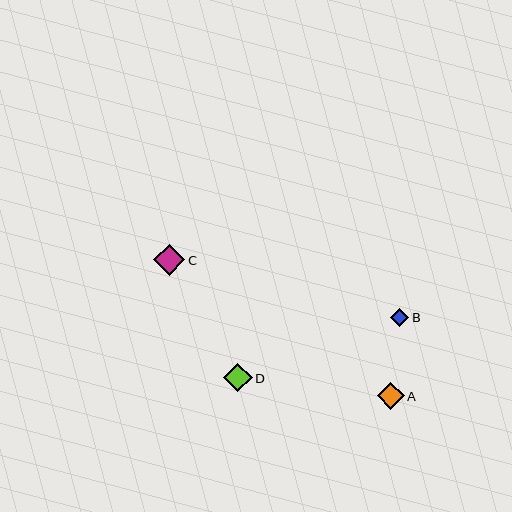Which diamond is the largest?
Diamond C is the largest with a size of approximately 31 pixels.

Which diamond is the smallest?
Diamond B is the smallest with a size of approximately 18 pixels.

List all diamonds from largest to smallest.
From largest to smallest: C, D, A, B.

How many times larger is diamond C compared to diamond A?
Diamond C is approximately 1.2 times the size of diamond A.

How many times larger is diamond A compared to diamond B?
Diamond A is approximately 1.5 times the size of diamond B.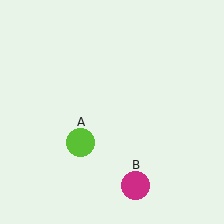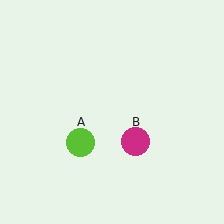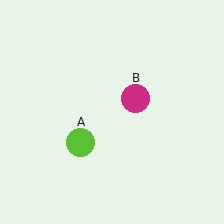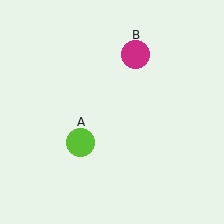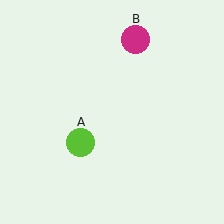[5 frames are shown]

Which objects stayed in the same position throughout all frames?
Lime circle (object A) remained stationary.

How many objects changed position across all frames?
1 object changed position: magenta circle (object B).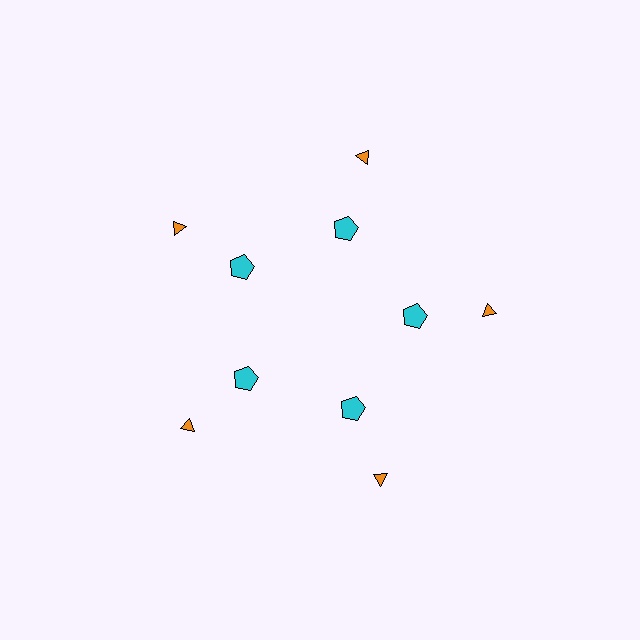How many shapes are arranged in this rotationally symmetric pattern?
There are 10 shapes, arranged in 5 groups of 2.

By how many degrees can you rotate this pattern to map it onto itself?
The pattern maps onto itself every 72 degrees of rotation.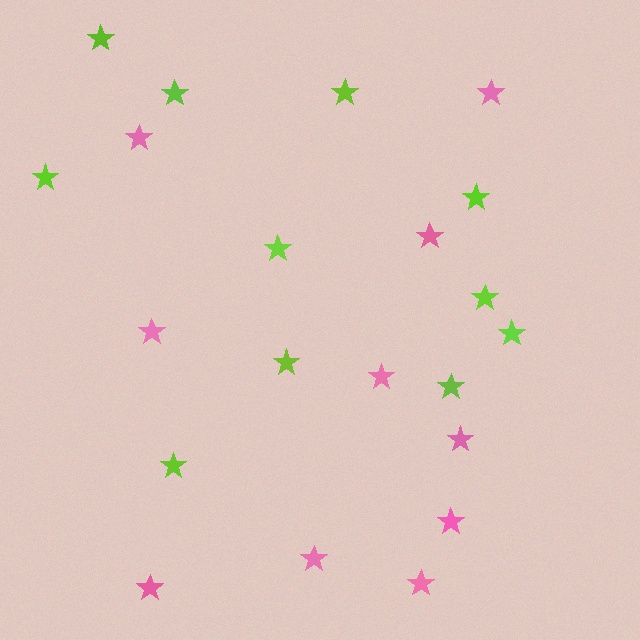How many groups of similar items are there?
There are 2 groups: one group of pink stars (10) and one group of lime stars (11).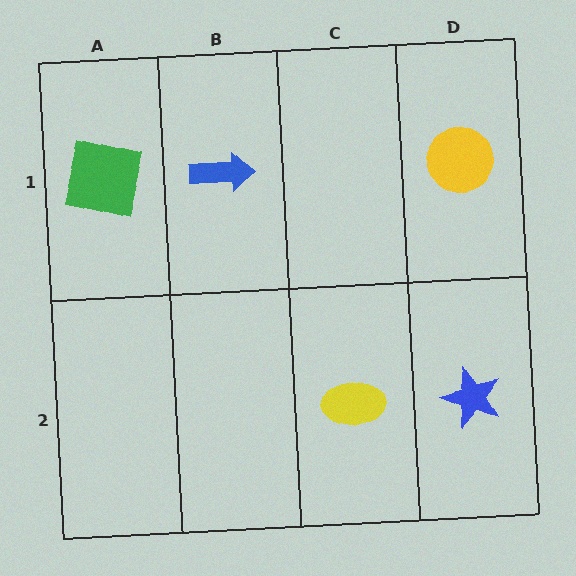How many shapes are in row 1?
3 shapes.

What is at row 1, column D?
A yellow circle.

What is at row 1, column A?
A green square.